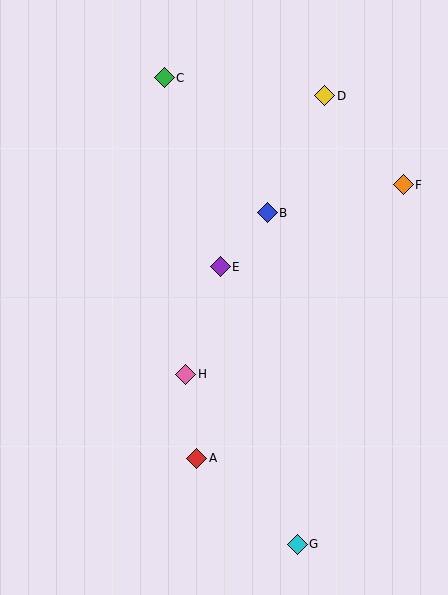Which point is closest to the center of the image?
Point E at (220, 267) is closest to the center.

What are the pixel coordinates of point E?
Point E is at (220, 267).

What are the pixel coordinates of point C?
Point C is at (164, 78).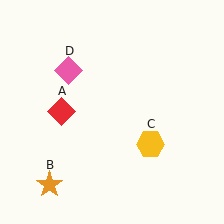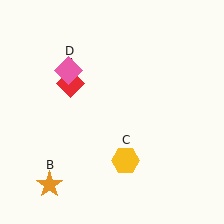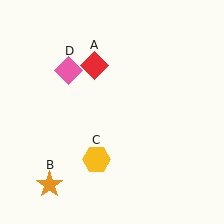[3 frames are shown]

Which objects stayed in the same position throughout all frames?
Orange star (object B) and pink diamond (object D) remained stationary.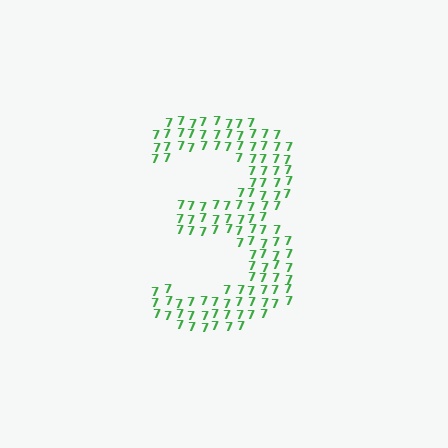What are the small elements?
The small elements are digit 7's.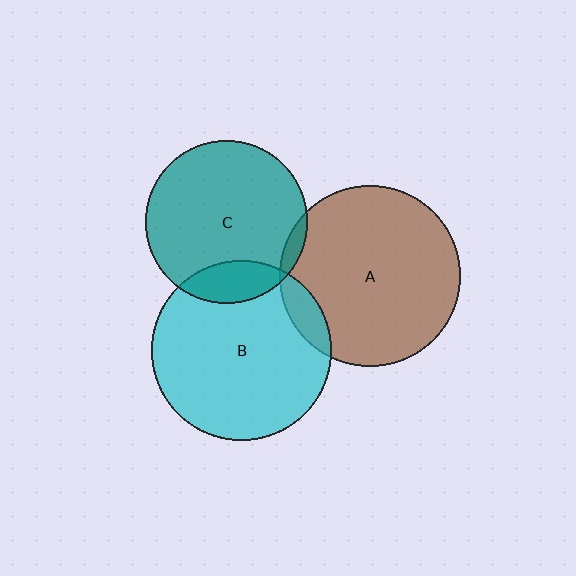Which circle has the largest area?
Circle A (brown).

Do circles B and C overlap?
Yes.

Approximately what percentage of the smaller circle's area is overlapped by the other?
Approximately 15%.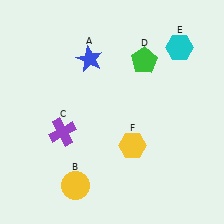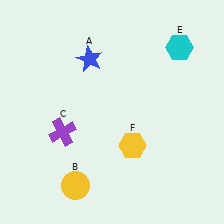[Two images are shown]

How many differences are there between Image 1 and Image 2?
There is 1 difference between the two images.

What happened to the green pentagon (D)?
The green pentagon (D) was removed in Image 2. It was in the top-right area of Image 1.